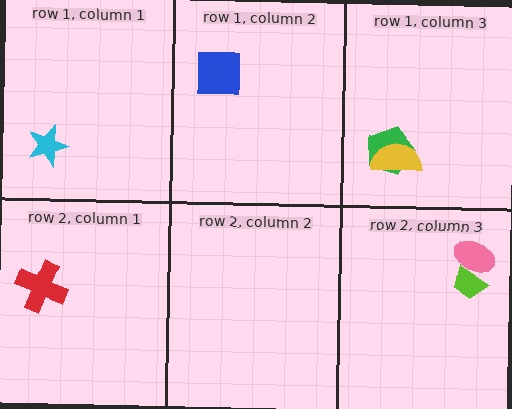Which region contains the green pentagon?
The row 1, column 3 region.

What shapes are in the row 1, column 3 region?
The green pentagon, the yellow semicircle.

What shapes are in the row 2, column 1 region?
The red cross.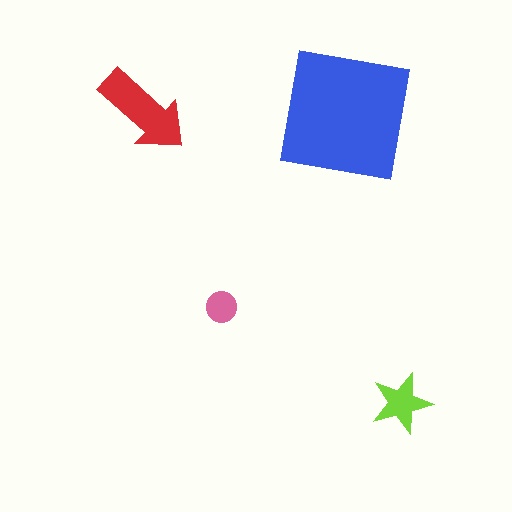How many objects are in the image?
There are 4 objects in the image.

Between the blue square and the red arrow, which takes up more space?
The blue square.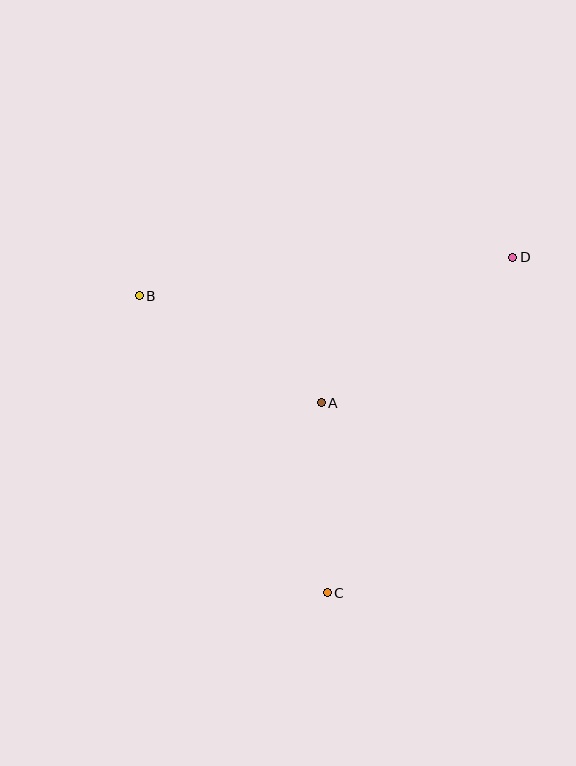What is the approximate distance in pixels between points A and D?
The distance between A and D is approximately 240 pixels.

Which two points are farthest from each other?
Points C and D are farthest from each other.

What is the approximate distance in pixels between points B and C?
The distance between B and C is approximately 352 pixels.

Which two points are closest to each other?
Points A and C are closest to each other.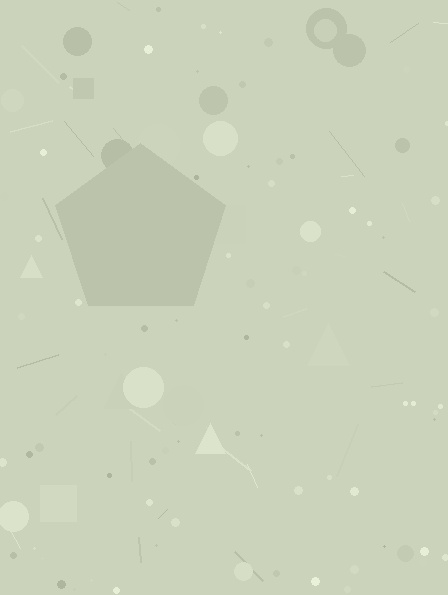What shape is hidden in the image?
A pentagon is hidden in the image.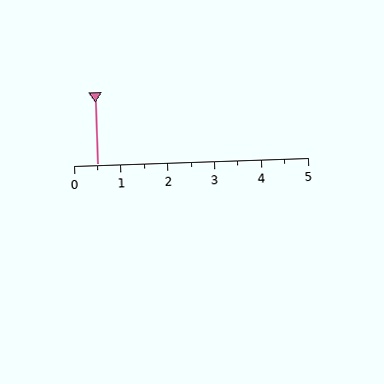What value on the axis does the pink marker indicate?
The marker indicates approximately 0.5.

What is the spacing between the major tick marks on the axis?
The major ticks are spaced 1 apart.